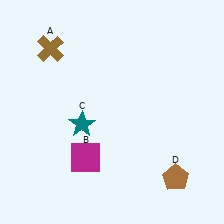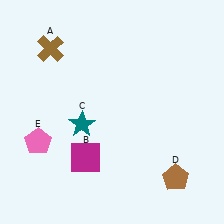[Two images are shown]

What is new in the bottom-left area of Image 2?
A pink pentagon (E) was added in the bottom-left area of Image 2.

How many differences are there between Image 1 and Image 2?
There is 1 difference between the two images.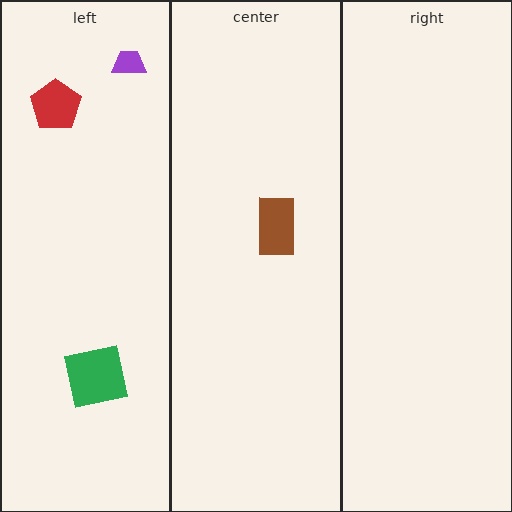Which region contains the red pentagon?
The left region.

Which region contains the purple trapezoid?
The left region.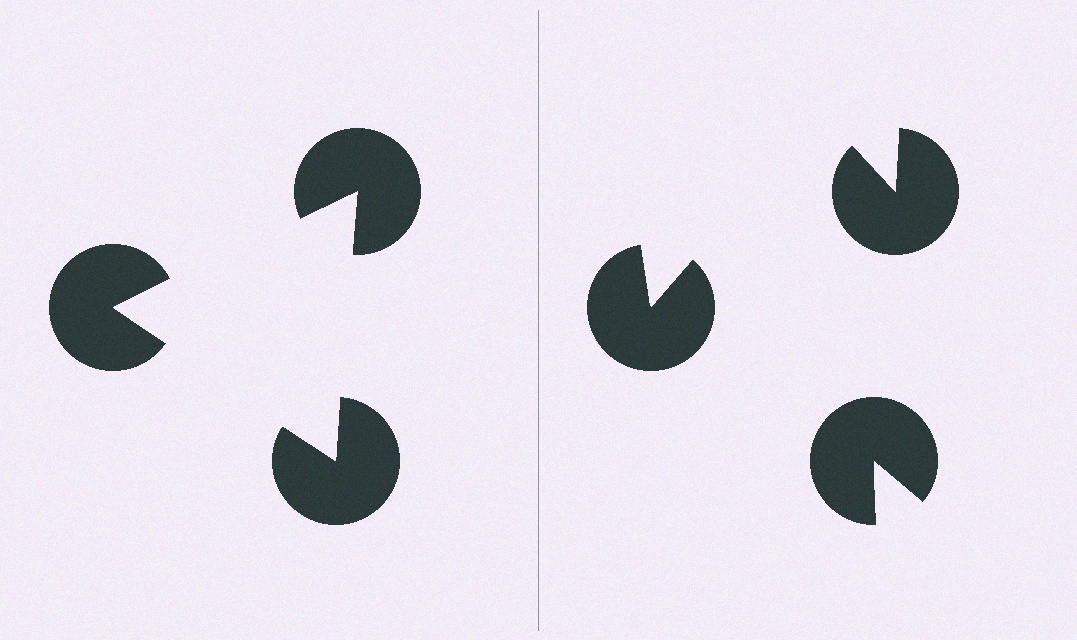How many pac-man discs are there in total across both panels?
6 — 3 on each side.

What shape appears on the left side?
An illusory triangle.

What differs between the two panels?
The pac-man discs are positioned identically on both sides; only the wedge orientations differ. On the left they align to a triangle; on the right they are misaligned.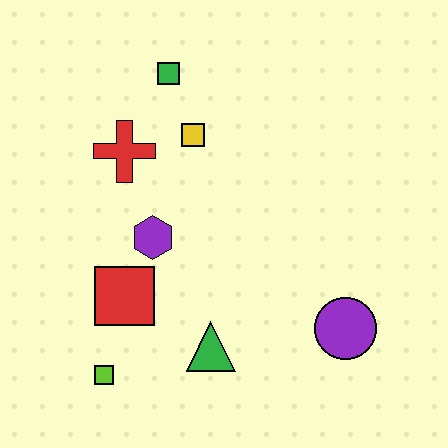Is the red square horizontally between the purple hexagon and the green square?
No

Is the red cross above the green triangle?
Yes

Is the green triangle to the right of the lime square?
Yes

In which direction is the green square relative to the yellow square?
The green square is above the yellow square.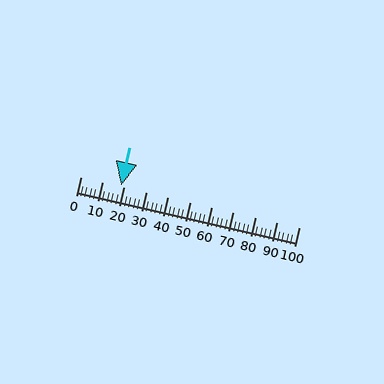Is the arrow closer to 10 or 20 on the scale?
The arrow is closer to 20.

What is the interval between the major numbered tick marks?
The major tick marks are spaced 10 units apart.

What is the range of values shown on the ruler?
The ruler shows values from 0 to 100.